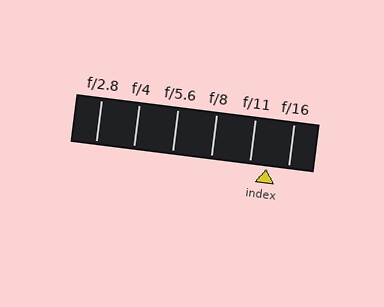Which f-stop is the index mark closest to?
The index mark is closest to f/11.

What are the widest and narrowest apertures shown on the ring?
The widest aperture shown is f/2.8 and the narrowest is f/16.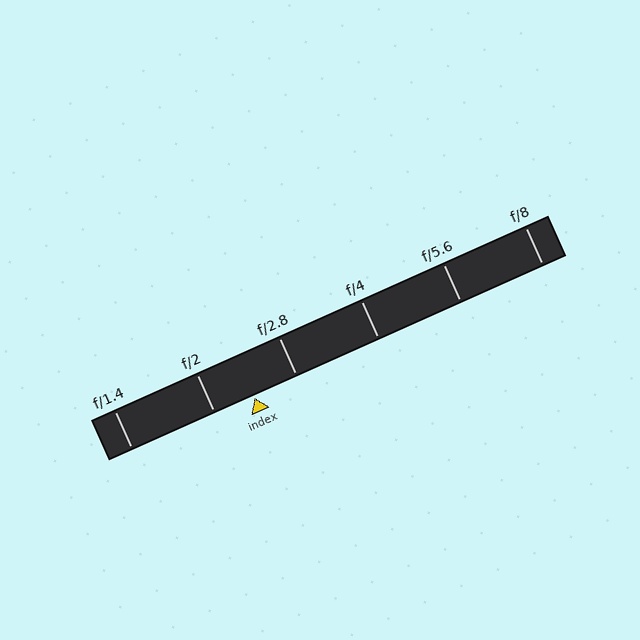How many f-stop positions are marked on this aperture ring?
There are 6 f-stop positions marked.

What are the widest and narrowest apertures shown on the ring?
The widest aperture shown is f/1.4 and the narrowest is f/8.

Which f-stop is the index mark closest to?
The index mark is closest to f/2.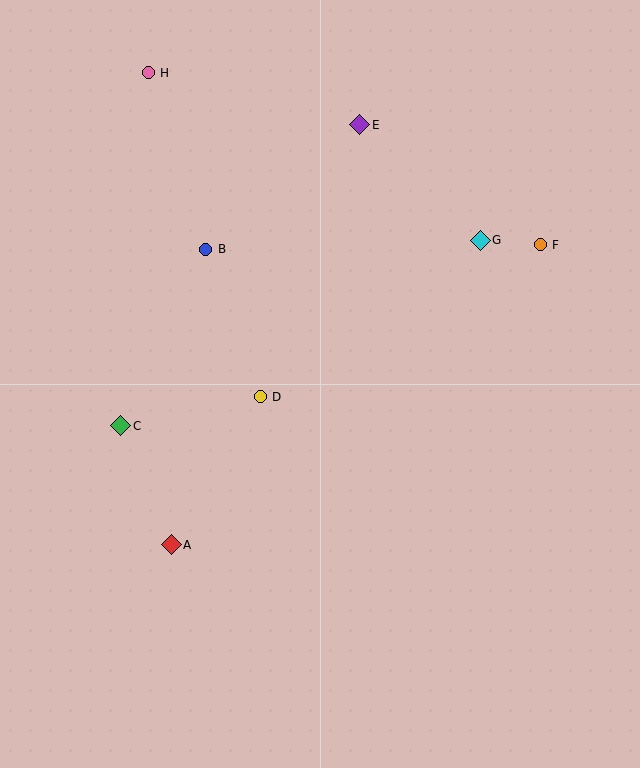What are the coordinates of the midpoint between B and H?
The midpoint between B and H is at (177, 161).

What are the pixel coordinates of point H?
Point H is at (148, 73).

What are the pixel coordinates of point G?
Point G is at (480, 240).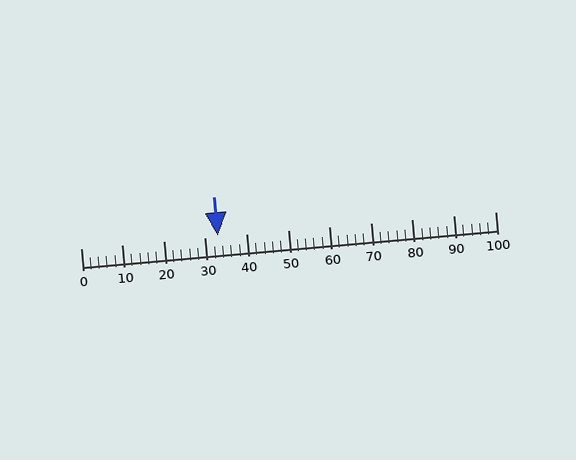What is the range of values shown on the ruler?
The ruler shows values from 0 to 100.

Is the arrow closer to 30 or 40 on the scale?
The arrow is closer to 30.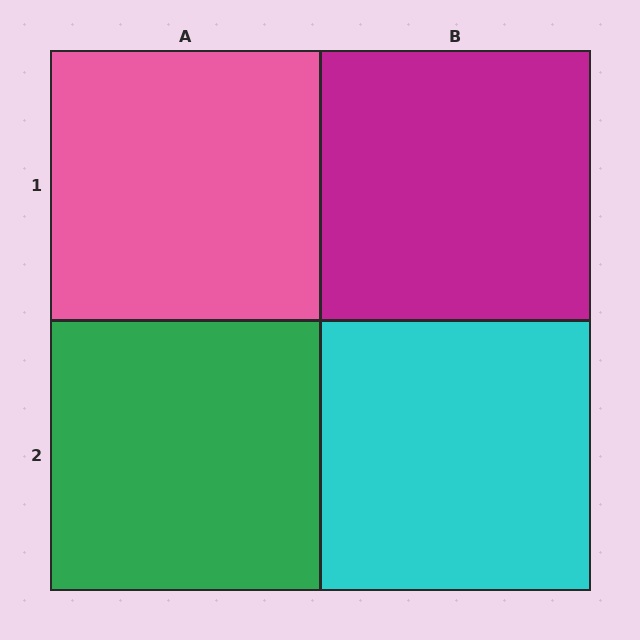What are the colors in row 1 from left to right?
Pink, magenta.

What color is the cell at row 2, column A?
Green.